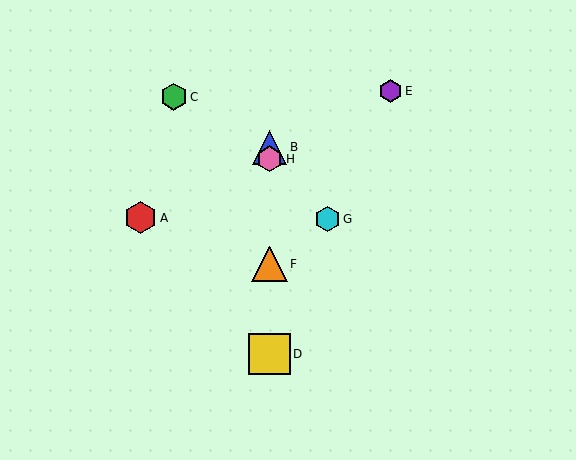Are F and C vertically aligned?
No, F is at x≈269 and C is at x≈174.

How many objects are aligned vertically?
4 objects (B, D, F, H) are aligned vertically.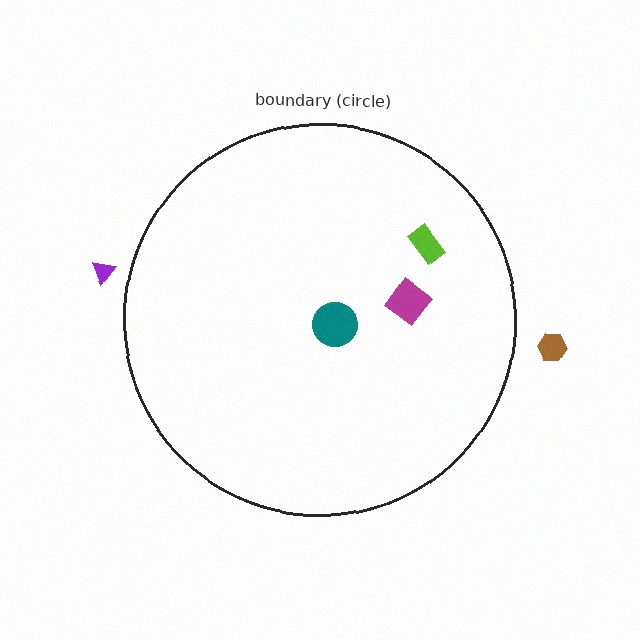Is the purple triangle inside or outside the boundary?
Outside.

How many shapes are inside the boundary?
3 inside, 2 outside.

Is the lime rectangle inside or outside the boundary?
Inside.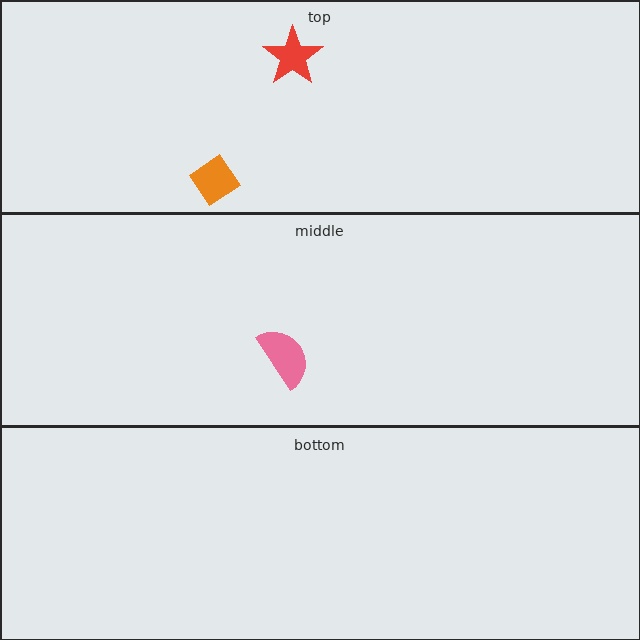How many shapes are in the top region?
2.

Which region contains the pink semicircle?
The middle region.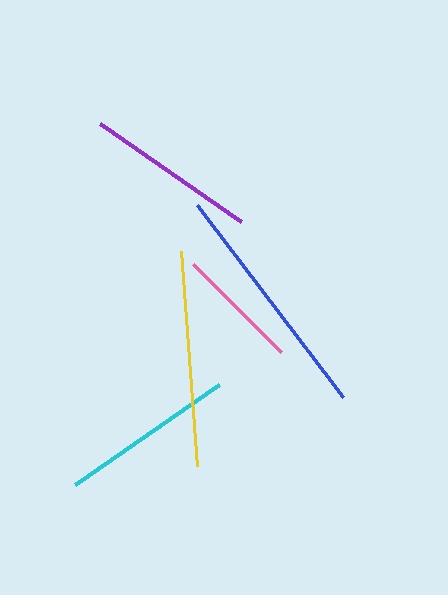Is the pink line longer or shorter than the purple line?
The purple line is longer than the pink line.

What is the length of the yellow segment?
The yellow segment is approximately 216 pixels long.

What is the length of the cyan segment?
The cyan segment is approximately 175 pixels long.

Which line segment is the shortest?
The pink line is the shortest at approximately 125 pixels.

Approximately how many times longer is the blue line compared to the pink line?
The blue line is approximately 1.9 times the length of the pink line.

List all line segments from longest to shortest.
From longest to shortest: blue, yellow, cyan, purple, pink.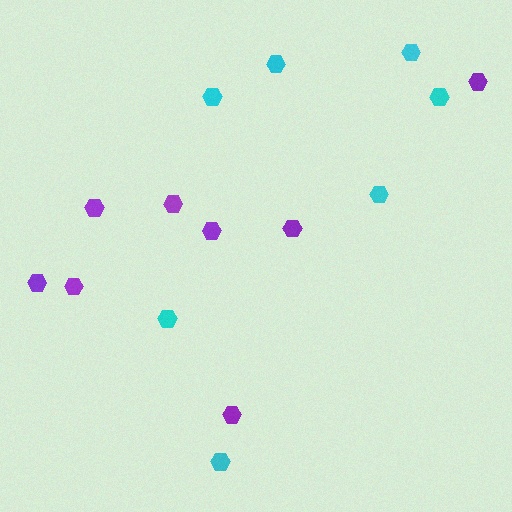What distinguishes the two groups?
There are 2 groups: one group of purple hexagons (8) and one group of cyan hexagons (7).